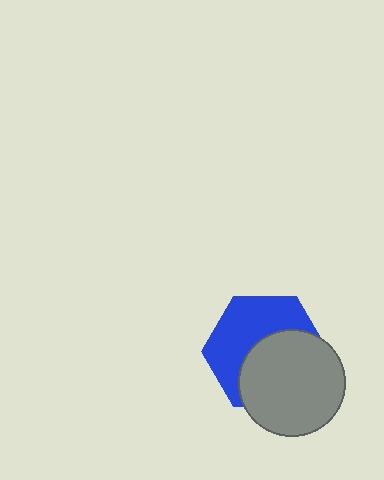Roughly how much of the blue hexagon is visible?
About half of it is visible (roughly 50%).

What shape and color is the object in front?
The object in front is a gray circle.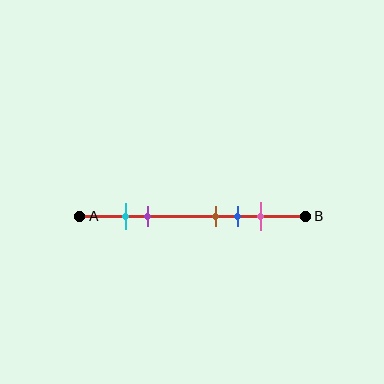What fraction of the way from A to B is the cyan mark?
The cyan mark is approximately 20% (0.2) of the way from A to B.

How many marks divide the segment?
There are 5 marks dividing the segment.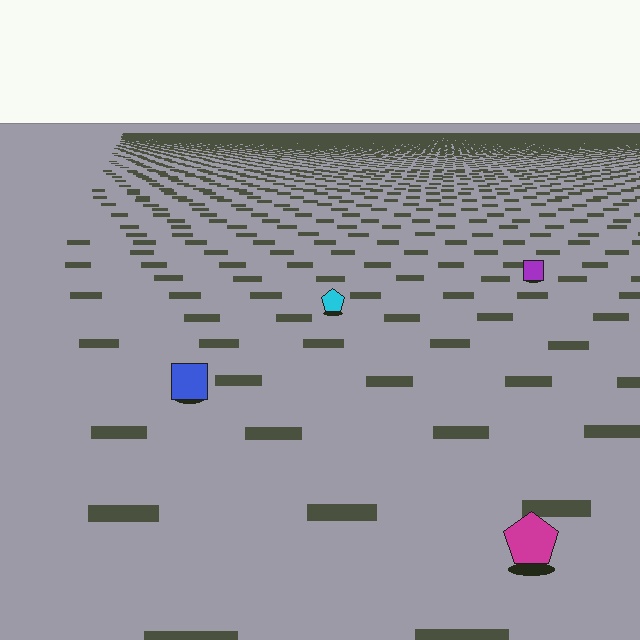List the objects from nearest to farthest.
From nearest to farthest: the magenta pentagon, the blue square, the cyan pentagon, the purple square.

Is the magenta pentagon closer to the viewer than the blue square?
Yes. The magenta pentagon is closer — you can tell from the texture gradient: the ground texture is coarser near it.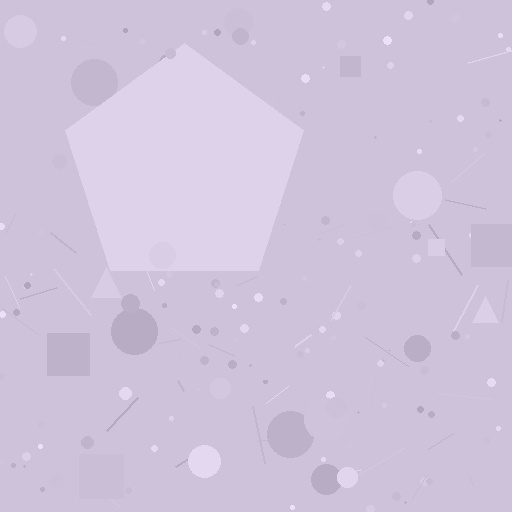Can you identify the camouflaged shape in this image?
The camouflaged shape is a pentagon.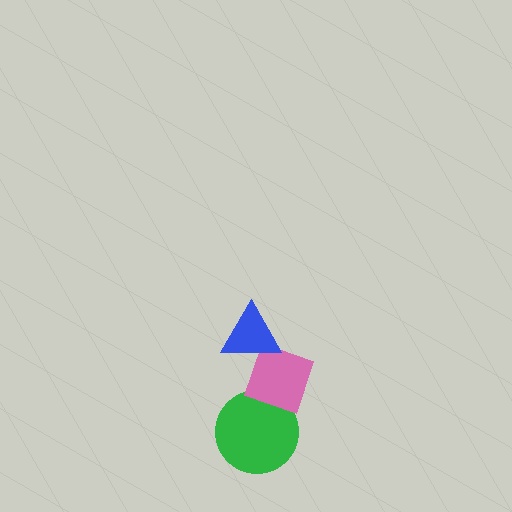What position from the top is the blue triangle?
The blue triangle is 1st from the top.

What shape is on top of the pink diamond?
The blue triangle is on top of the pink diamond.